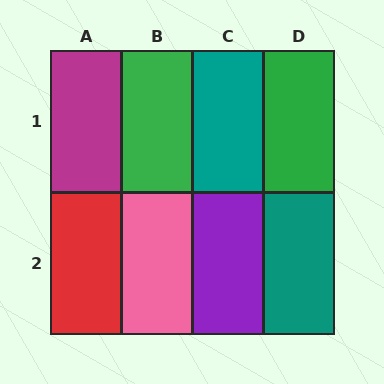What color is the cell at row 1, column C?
Teal.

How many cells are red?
1 cell is red.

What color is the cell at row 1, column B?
Green.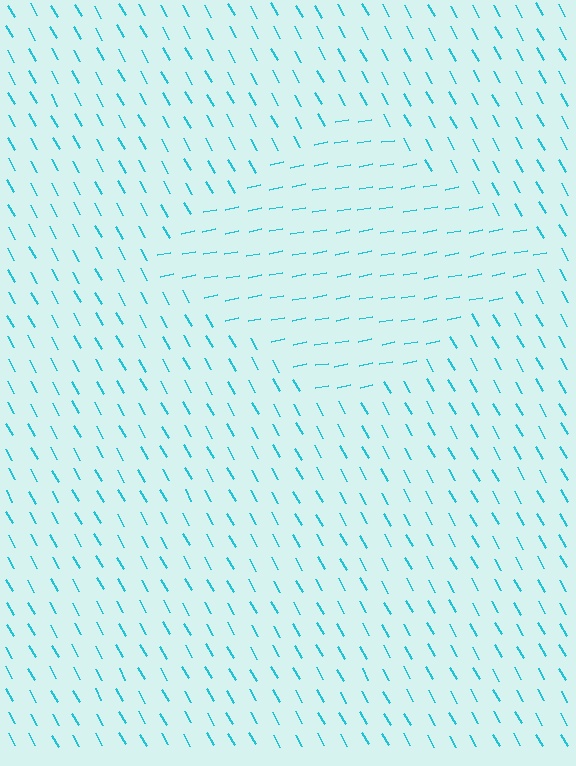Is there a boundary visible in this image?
Yes, there is a texture boundary formed by a change in line orientation.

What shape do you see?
I see a diamond.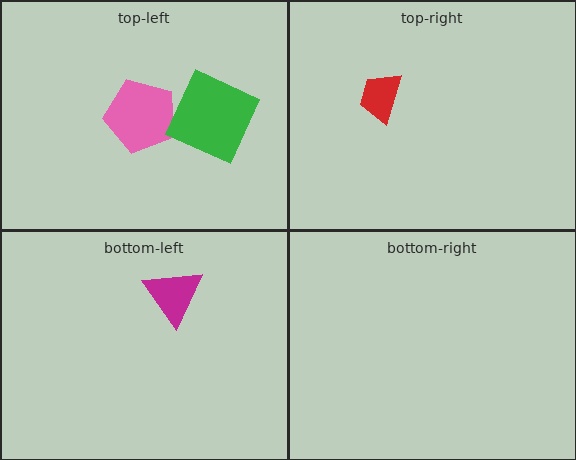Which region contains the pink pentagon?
The top-left region.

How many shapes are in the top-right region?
1.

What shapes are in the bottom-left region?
The magenta triangle.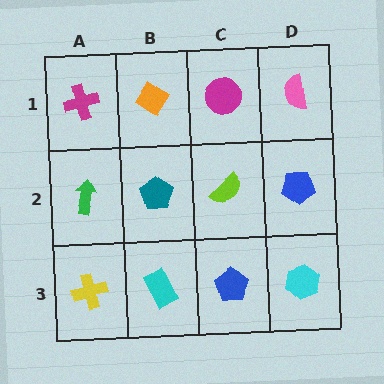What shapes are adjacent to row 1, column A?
A green arrow (row 2, column A), an orange diamond (row 1, column B).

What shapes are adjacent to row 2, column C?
A magenta circle (row 1, column C), a blue pentagon (row 3, column C), a teal pentagon (row 2, column B), a blue pentagon (row 2, column D).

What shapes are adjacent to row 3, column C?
A lime semicircle (row 2, column C), a cyan rectangle (row 3, column B), a cyan hexagon (row 3, column D).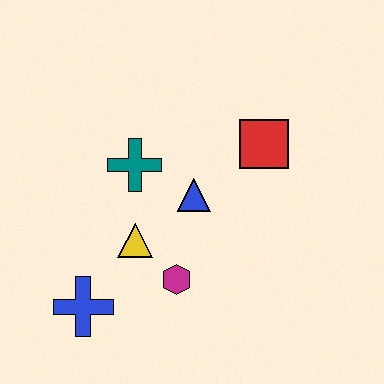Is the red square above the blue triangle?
Yes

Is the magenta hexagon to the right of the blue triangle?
No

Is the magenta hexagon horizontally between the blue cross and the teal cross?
No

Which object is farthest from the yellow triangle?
The red square is farthest from the yellow triangle.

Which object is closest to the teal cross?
The blue triangle is closest to the teal cross.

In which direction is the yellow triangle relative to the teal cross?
The yellow triangle is below the teal cross.